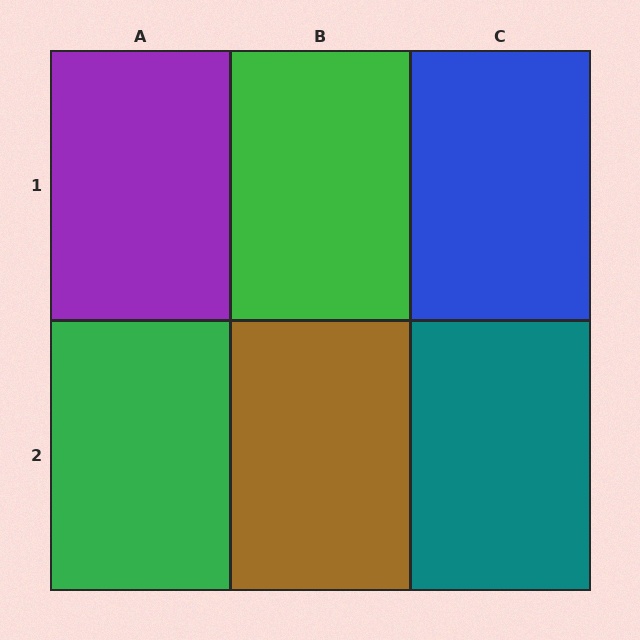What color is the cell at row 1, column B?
Green.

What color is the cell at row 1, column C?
Blue.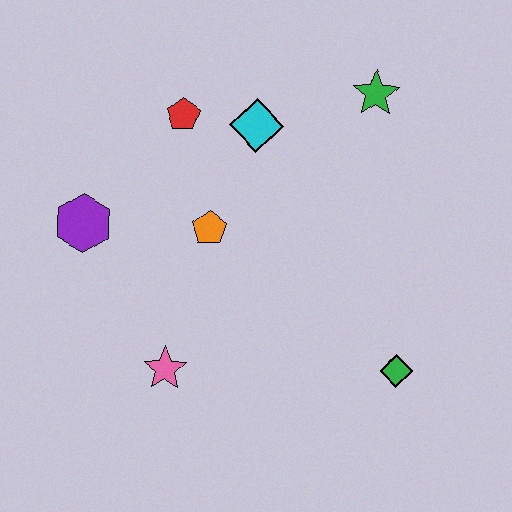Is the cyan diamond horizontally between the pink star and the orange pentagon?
No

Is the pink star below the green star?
Yes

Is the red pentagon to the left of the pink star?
No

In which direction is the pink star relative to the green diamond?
The pink star is to the left of the green diamond.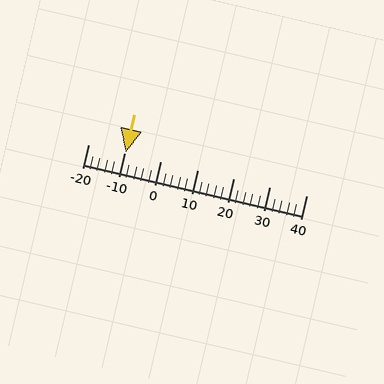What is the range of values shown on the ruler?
The ruler shows values from -20 to 40.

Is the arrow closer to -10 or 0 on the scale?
The arrow is closer to -10.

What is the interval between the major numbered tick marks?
The major tick marks are spaced 10 units apart.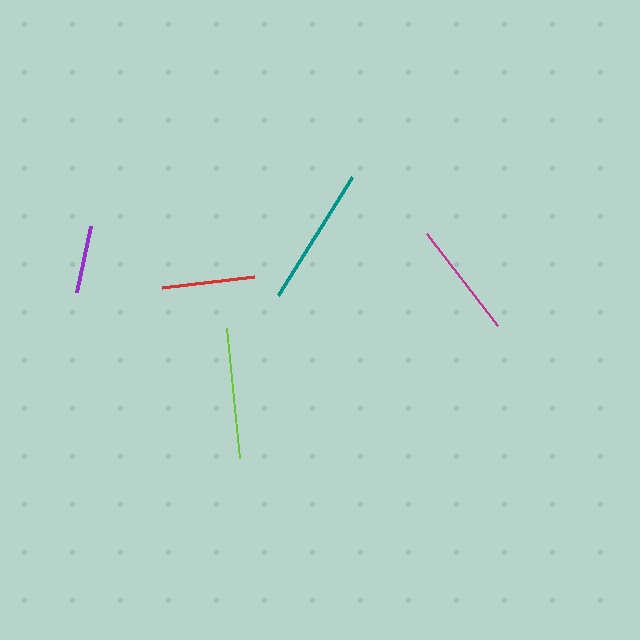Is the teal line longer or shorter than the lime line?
The teal line is longer than the lime line.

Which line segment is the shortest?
The purple line is the shortest at approximately 67 pixels.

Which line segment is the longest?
The teal line is the longest at approximately 139 pixels.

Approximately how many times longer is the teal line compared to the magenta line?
The teal line is approximately 1.2 times the length of the magenta line.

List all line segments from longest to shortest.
From longest to shortest: teal, lime, magenta, red, purple.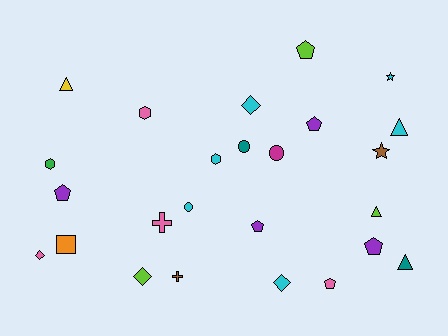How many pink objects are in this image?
There are 4 pink objects.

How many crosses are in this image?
There are 2 crosses.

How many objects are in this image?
There are 25 objects.